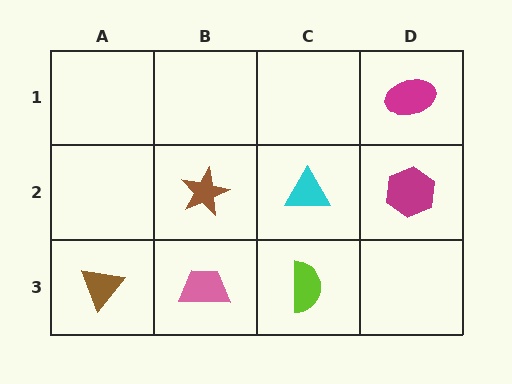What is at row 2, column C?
A cyan triangle.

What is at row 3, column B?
A pink trapezoid.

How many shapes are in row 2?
3 shapes.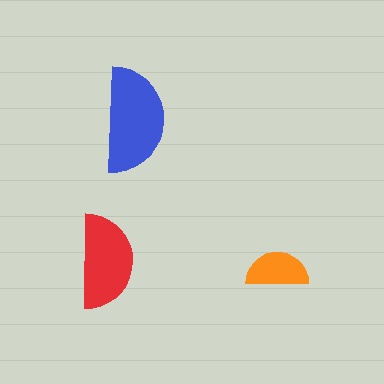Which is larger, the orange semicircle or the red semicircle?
The red one.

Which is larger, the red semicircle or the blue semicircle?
The blue one.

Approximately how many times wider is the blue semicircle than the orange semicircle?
About 1.5 times wider.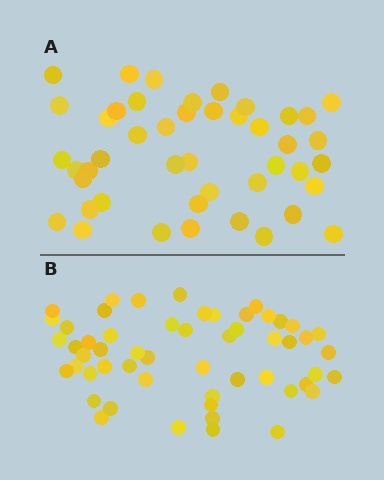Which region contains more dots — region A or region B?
Region B (the bottom region) has more dots.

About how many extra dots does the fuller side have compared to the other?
Region B has roughly 8 or so more dots than region A.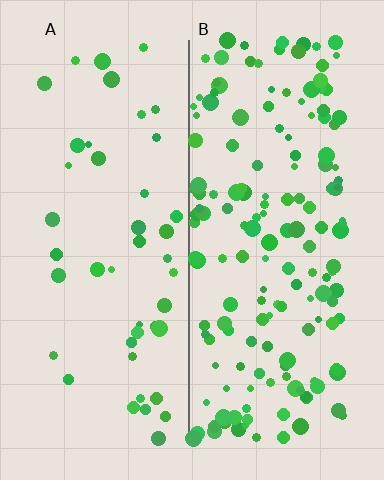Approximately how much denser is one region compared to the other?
Approximately 3.6× — region B over region A.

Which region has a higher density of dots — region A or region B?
B (the right).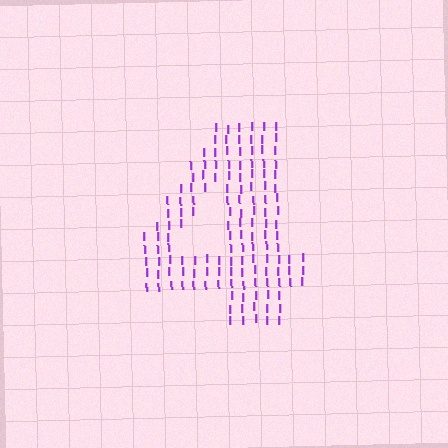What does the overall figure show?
The overall figure shows the digit 4.